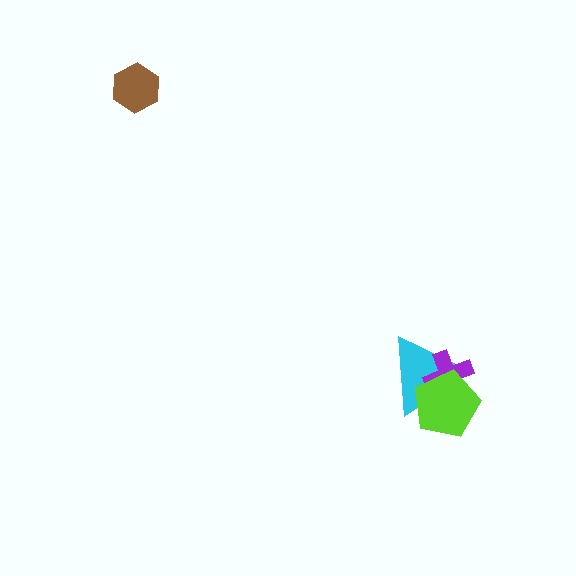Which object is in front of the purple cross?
The lime pentagon is in front of the purple cross.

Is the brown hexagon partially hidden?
No, no other shape covers it.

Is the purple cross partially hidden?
Yes, it is partially covered by another shape.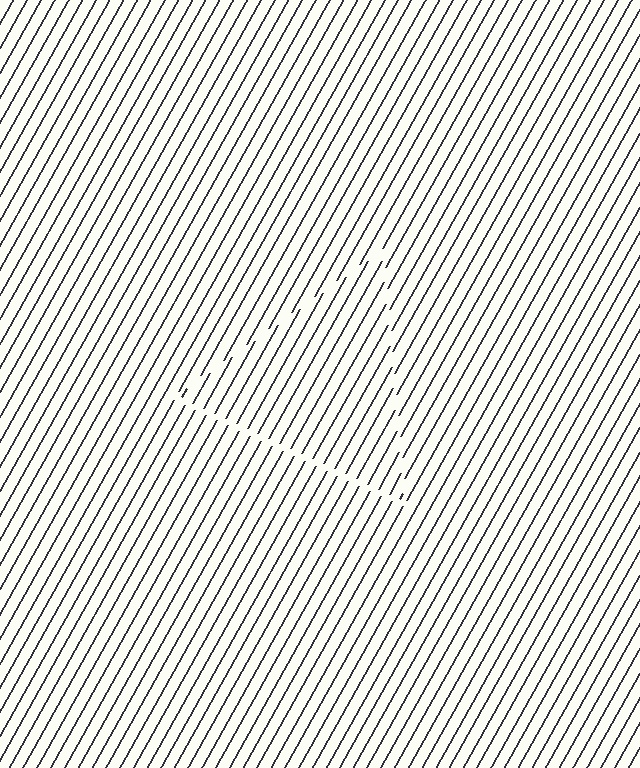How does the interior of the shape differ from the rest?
The interior of the shape contains the same grating, shifted by half a period — the contour is defined by the phase discontinuity where line-ends from the inner and outer gratings abut.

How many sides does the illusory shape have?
3 sides — the line-ends trace a triangle.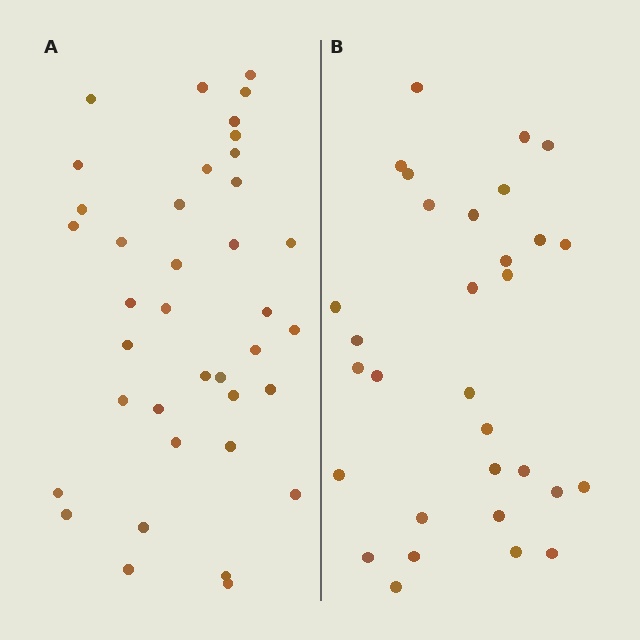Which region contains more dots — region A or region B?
Region A (the left region) has more dots.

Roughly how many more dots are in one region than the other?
Region A has roughly 8 or so more dots than region B.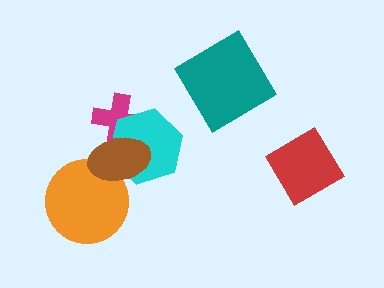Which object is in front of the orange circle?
The brown ellipse is in front of the orange circle.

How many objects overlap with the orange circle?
1 object overlaps with the orange circle.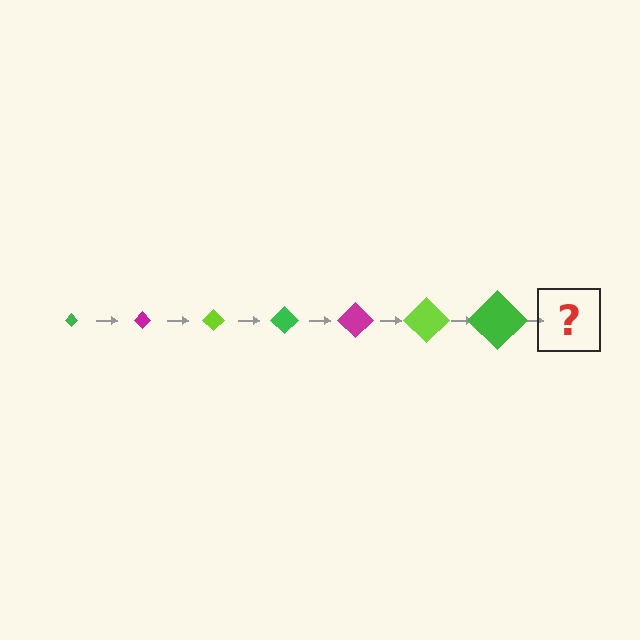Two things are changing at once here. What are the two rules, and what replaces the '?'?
The two rules are that the diamond grows larger each step and the color cycles through green, magenta, and lime. The '?' should be a magenta diamond, larger than the previous one.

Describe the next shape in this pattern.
It should be a magenta diamond, larger than the previous one.